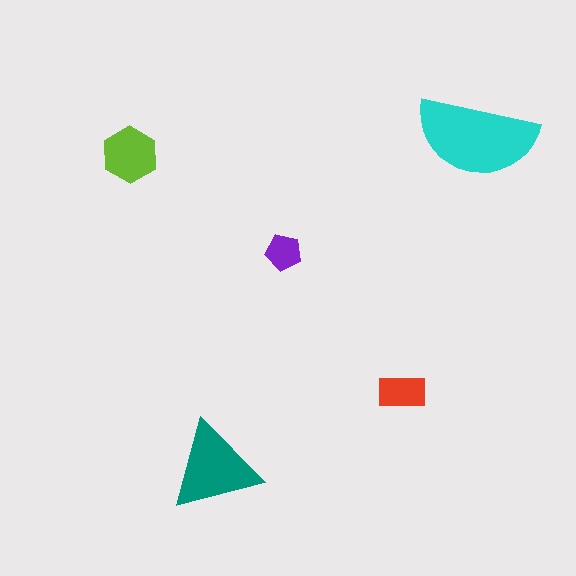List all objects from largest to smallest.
The cyan semicircle, the teal triangle, the lime hexagon, the red rectangle, the purple pentagon.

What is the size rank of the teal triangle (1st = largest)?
2nd.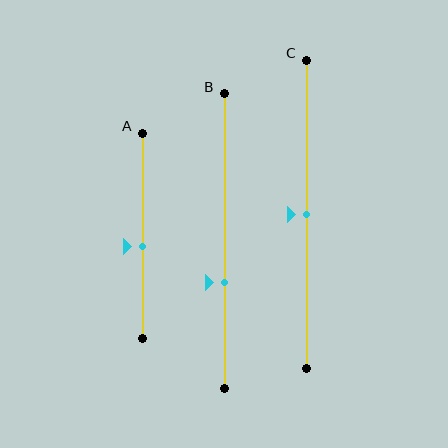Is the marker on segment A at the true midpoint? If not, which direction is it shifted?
No, the marker on segment A is shifted downward by about 5% of the segment length.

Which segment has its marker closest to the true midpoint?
Segment C has its marker closest to the true midpoint.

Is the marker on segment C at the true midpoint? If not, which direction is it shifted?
Yes, the marker on segment C is at the true midpoint.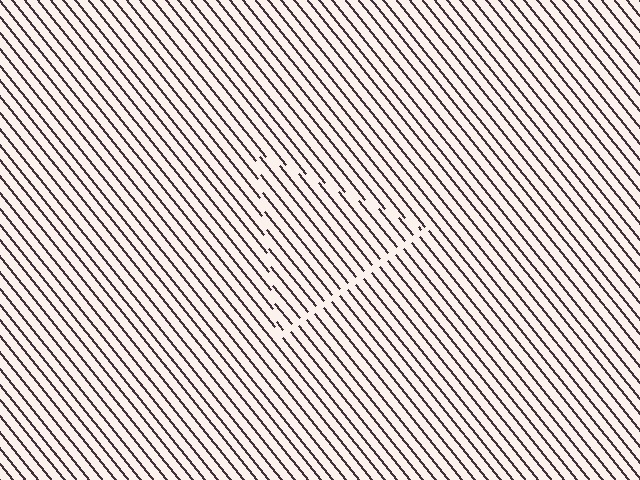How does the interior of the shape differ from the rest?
The interior of the shape contains the same grating, shifted by half a period — the contour is defined by the phase discontinuity where line-ends from the inner and outer gratings abut.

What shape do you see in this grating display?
An illusory triangle. The interior of the shape contains the same grating, shifted by half a period — the contour is defined by the phase discontinuity where line-ends from the inner and outer gratings abut.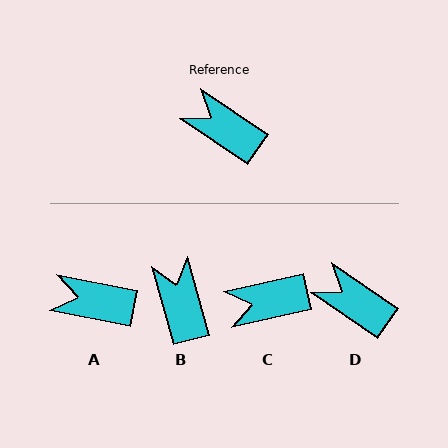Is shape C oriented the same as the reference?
No, it is off by about 48 degrees.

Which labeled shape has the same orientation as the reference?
D.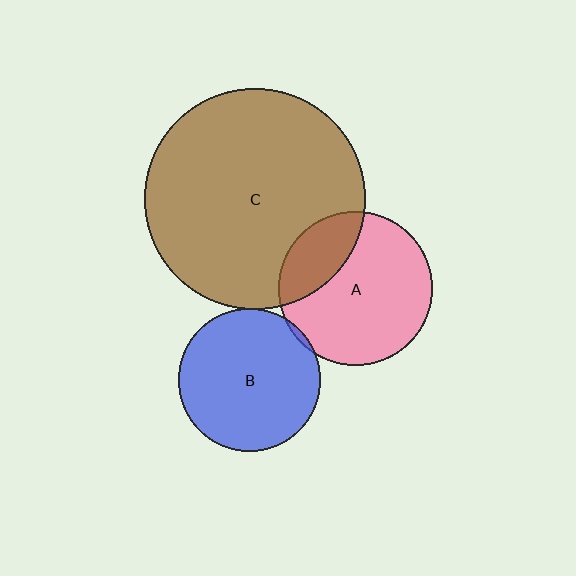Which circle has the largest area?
Circle C (brown).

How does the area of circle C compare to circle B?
Approximately 2.4 times.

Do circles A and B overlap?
Yes.